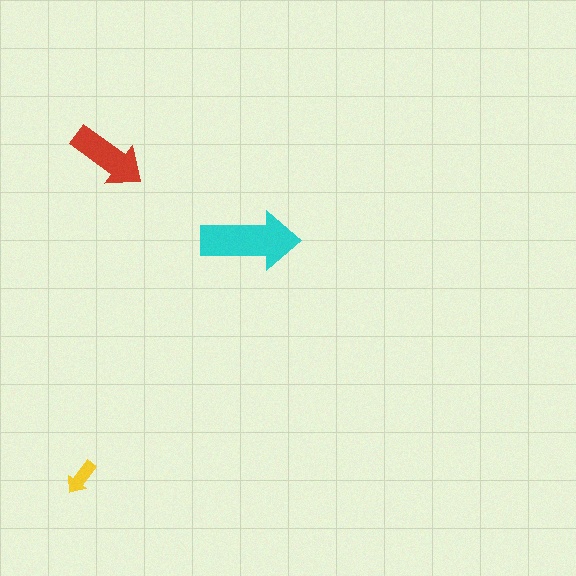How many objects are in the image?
There are 3 objects in the image.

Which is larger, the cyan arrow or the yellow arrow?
The cyan one.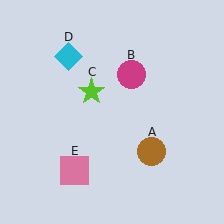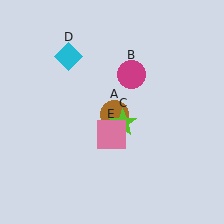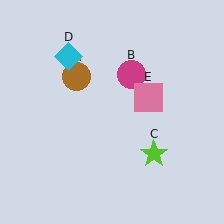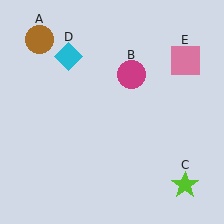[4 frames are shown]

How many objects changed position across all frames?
3 objects changed position: brown circle (object A), lime star (object C), pink square (object E).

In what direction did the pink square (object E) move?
The pink square (object E) moved up and to the right.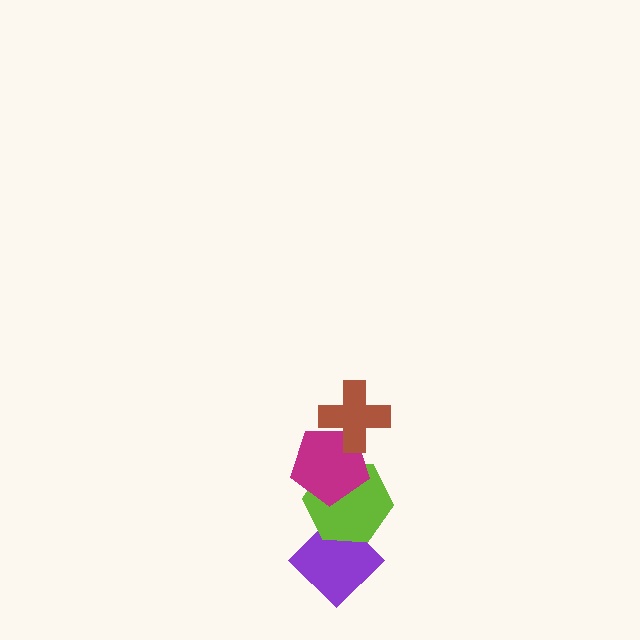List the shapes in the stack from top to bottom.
From top to bottom: the brown cross, the magenta pentagon, the lime hexagon, the purple diamond.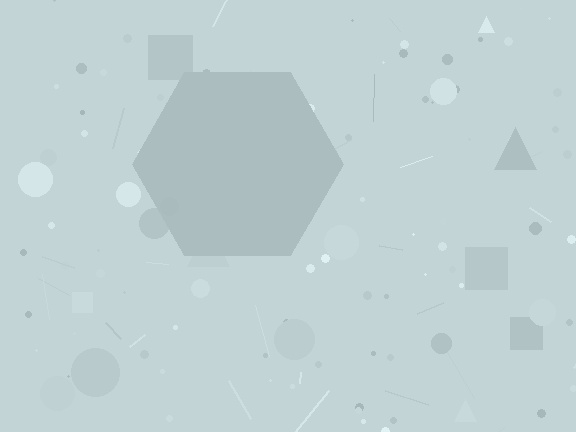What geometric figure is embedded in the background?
A hexagon is embedded in the background.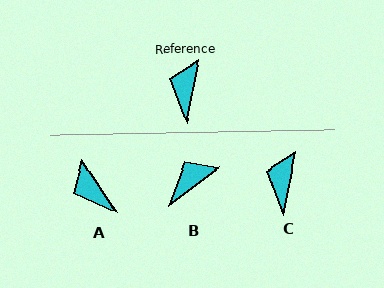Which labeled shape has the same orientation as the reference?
C.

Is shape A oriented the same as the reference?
No, it is off by about 45 degrees.